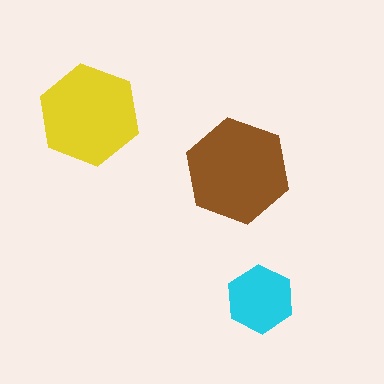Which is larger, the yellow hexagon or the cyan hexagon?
The yellow one.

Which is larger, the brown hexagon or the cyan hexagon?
The brown one.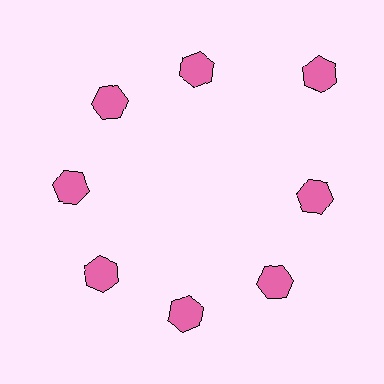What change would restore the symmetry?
The symmetry would be restored by moving it inward, back onto the ring so that all 8 hexagons sit at equal angles and equal distance from the center.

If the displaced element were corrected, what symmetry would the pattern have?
It would have 8-fold rotational symmetry — the pattern would map onto itself every 45 degrees.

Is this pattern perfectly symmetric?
No. The 8 pink hexagons are arranged in a ring, but one element near the 2 o'clock position is pushed outward from the center, breaking the 8-fold rotational symmetry.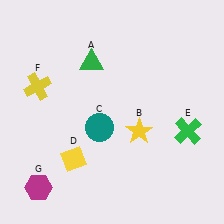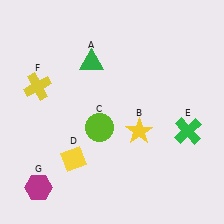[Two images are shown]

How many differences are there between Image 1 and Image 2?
There is 1 difference between the two images.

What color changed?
The circle (C) changed from teal in Image 1 to lime in Image 2.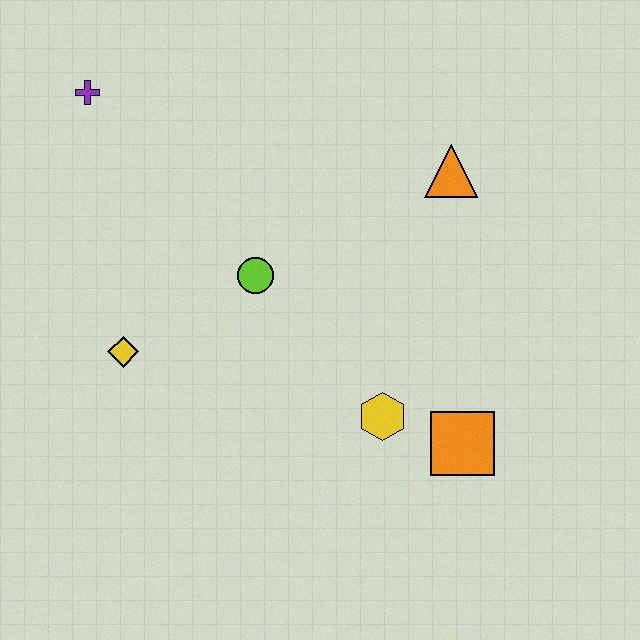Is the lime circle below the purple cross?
Yes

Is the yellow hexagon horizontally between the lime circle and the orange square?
Yes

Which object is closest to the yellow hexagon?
The orange square is closest to the yellow hexagon.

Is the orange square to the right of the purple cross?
Yes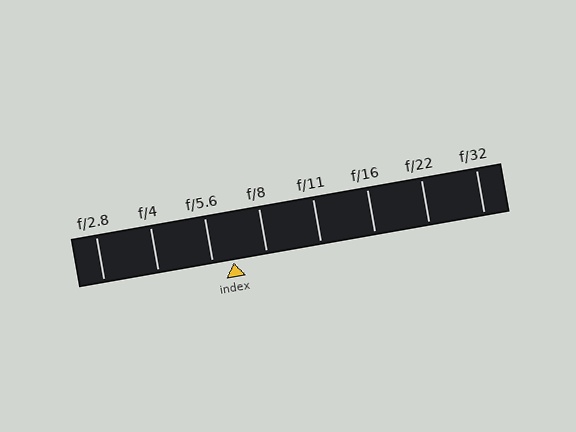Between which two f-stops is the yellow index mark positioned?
The index mark is between f/5.6 and f/8.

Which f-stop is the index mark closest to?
The index mark is closest to f/5.6.